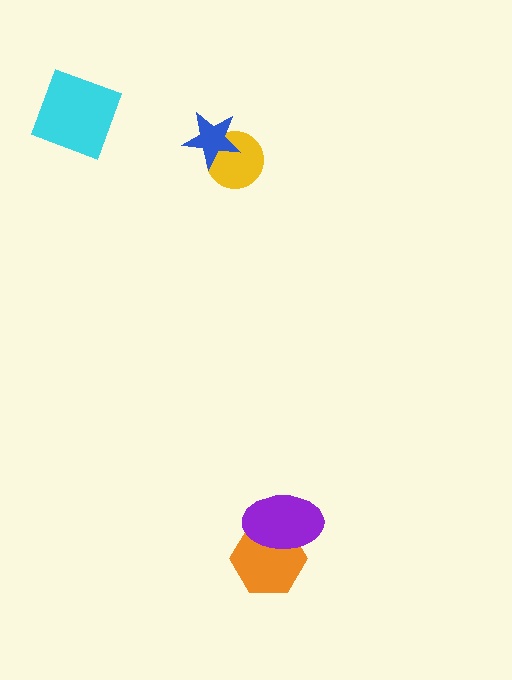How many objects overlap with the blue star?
1 object overlaps with the blue star.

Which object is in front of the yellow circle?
The blue star is in front of the yellow circle.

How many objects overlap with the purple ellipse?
1 object overlaps with the purple ellipse.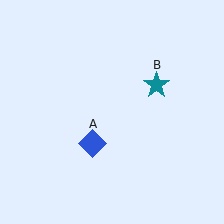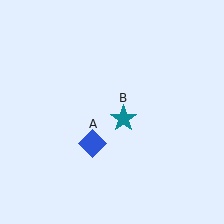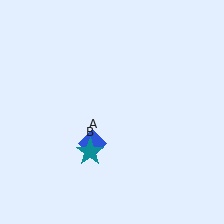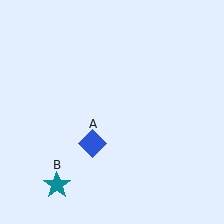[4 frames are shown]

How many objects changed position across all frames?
1 object changed position: teal star (object B).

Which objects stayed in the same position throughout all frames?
Blue diamond (object A) remained stationary.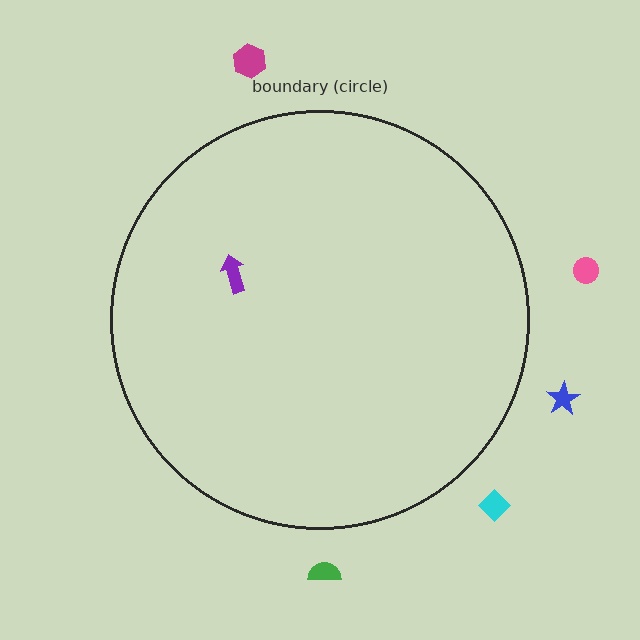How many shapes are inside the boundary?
1 inside, 5 outside.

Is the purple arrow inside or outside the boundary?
Inside.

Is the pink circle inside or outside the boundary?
Outside.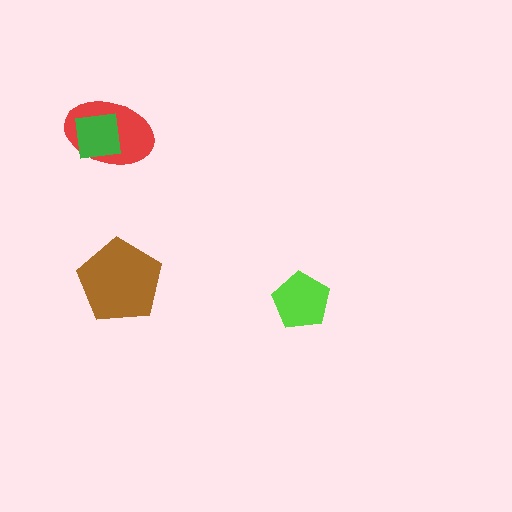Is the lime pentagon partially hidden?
No, no other shape covers it.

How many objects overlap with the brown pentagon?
0 objects overlap with the brown pentagon.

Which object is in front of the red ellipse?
The green square is in front of the red ellipse.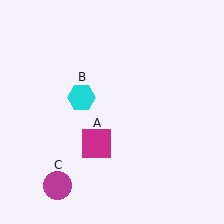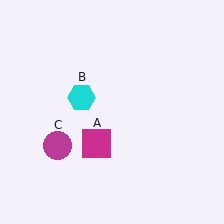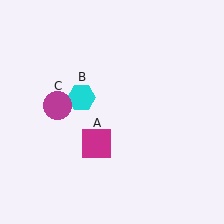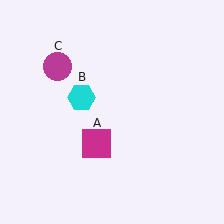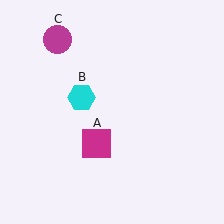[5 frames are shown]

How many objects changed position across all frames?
1 object changed position: magenta circle (object C).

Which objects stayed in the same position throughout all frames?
Magenta square (object A) and cyan hexagon (object B) remained stationary.